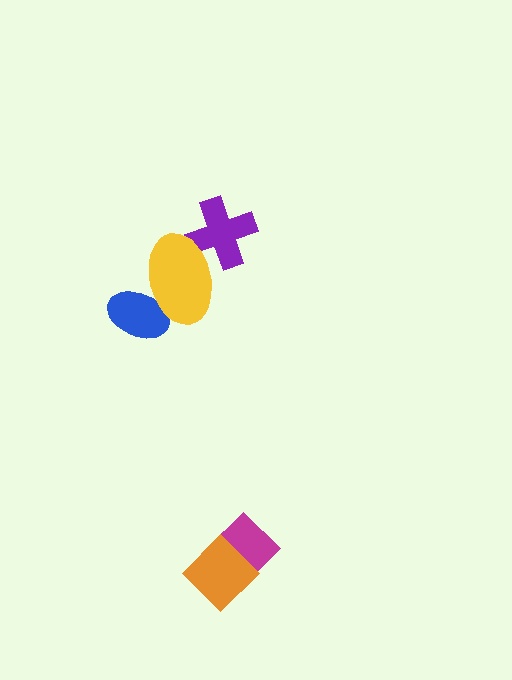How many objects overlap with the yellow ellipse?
2 objects overlap with the yellow ellipse.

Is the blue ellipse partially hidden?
Yes, it is partially covered by another shape.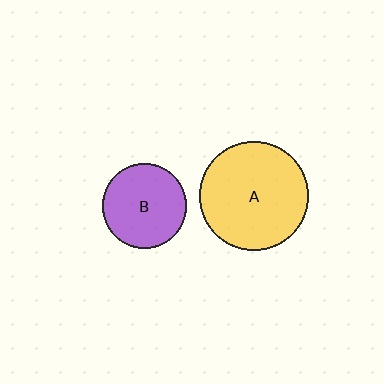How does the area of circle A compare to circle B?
Approximately 1.7 times.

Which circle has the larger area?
Circle A (yellow).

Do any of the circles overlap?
No, none of the circles overlap.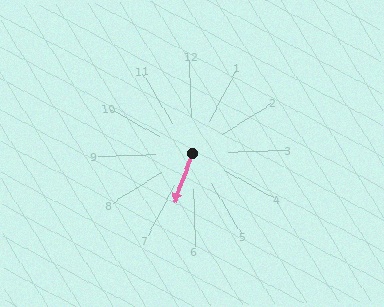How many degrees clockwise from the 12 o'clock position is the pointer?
Approximately 202 degrees.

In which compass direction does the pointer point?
South.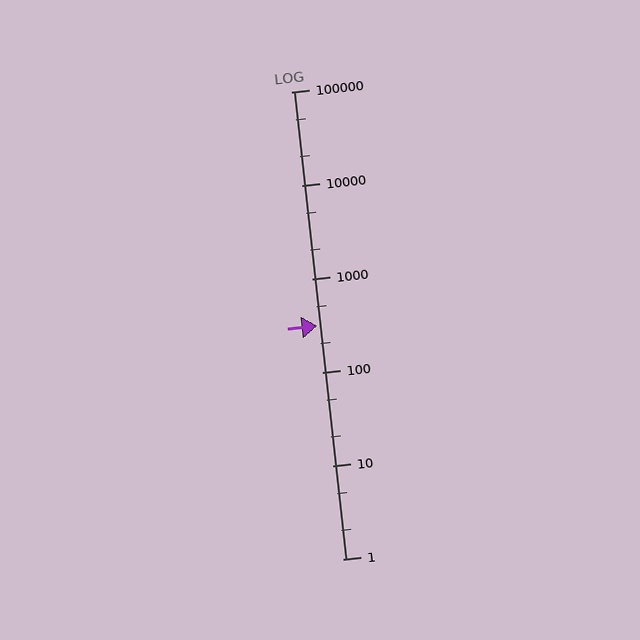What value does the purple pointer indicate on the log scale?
The pointer indicates approximately 310.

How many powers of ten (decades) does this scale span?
The scale spans 5 decades, from 1 to 100000.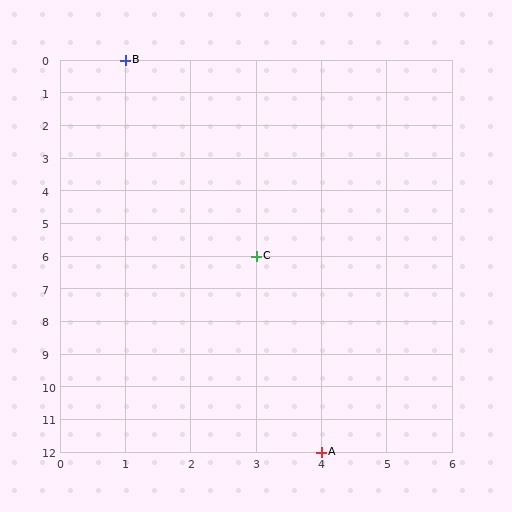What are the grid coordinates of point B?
Point B is at grid coordinates (1, 0).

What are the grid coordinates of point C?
Point C is at grid coordinates (3, 6).